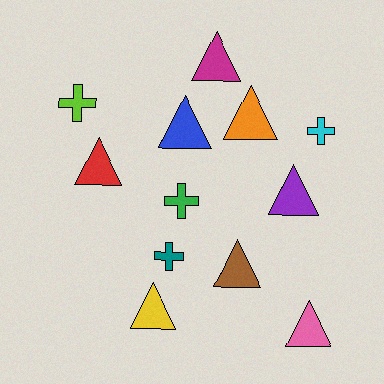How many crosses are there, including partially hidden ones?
There are 4 crosses.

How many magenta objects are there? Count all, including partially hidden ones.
There is 1 magenta object.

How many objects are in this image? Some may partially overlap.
There are 12 objects.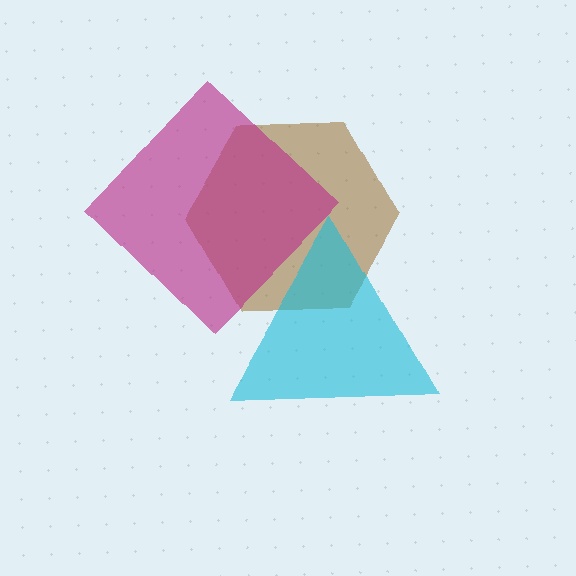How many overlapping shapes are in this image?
There are 3 overlapping shapes in the image.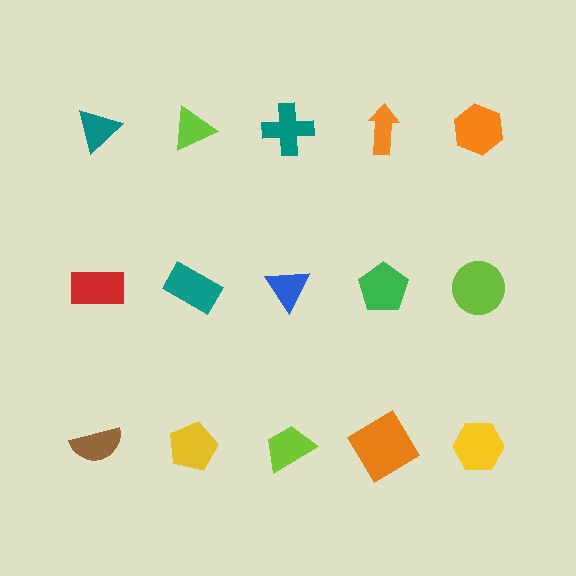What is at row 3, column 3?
A lime trapezoid.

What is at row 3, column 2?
A yellow pentagon.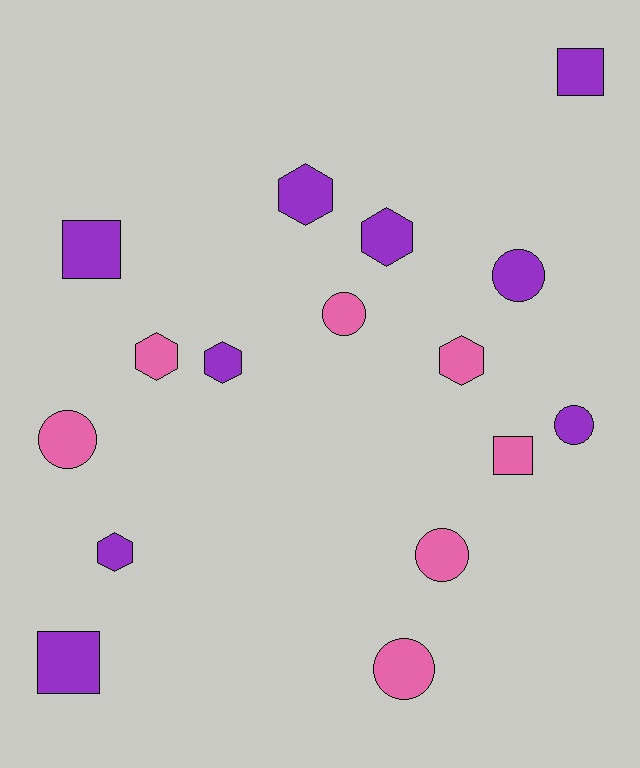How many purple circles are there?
There are 2 purple circles.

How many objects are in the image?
There are 16 objects.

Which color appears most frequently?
Purple, with 9 objects.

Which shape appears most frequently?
Hexagon, with 6 objects.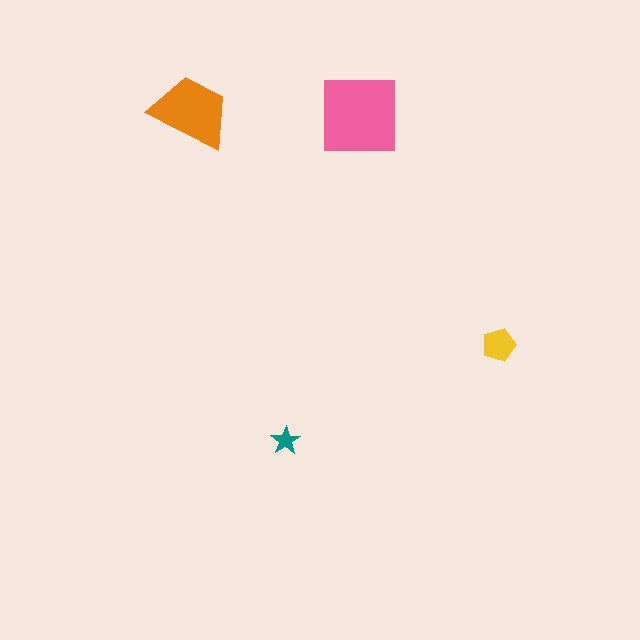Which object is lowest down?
The teal star is bottommost.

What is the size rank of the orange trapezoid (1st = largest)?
2nd.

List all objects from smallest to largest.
The teal star, the yellow pentagon, the orange trapezoid, the pink square.